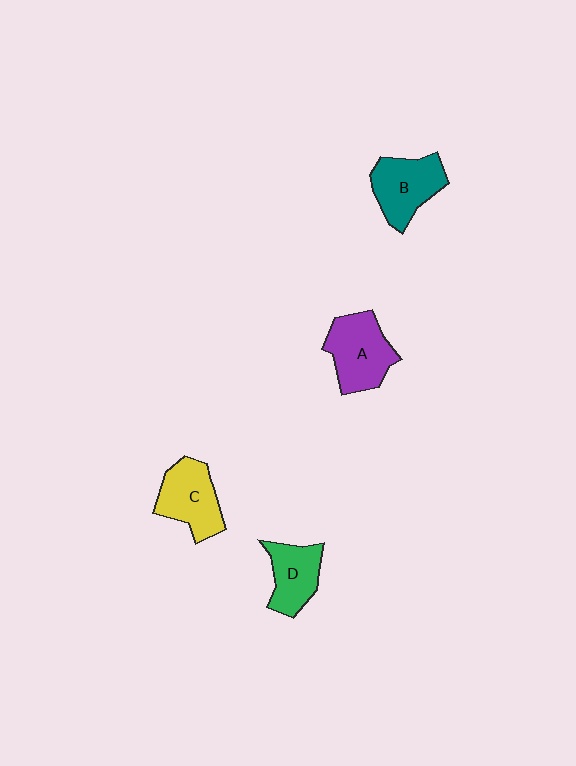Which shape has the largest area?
Shape A (purple).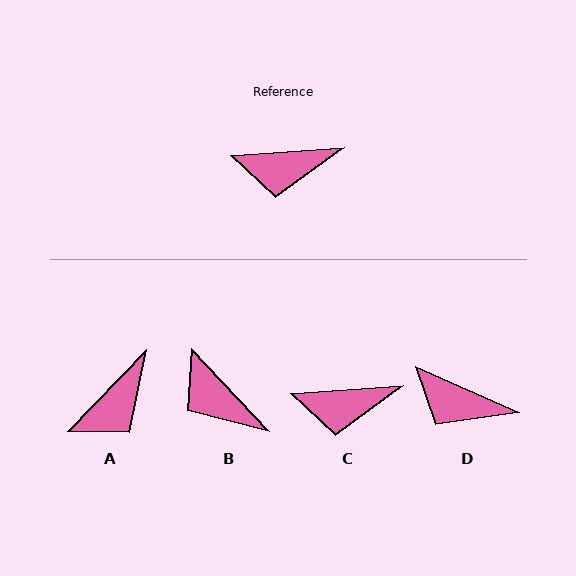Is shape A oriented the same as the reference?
No, it is off by about 42 degrees.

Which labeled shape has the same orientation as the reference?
C.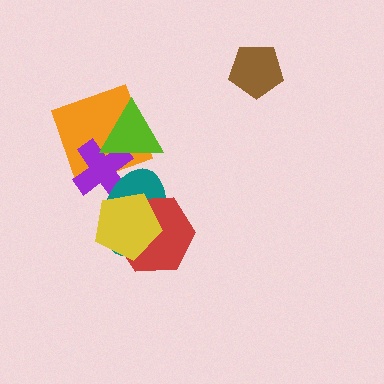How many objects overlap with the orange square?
2 objects overlap with the orange square.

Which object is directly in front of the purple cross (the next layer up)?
The lime triangle is directly in front of the purple cross.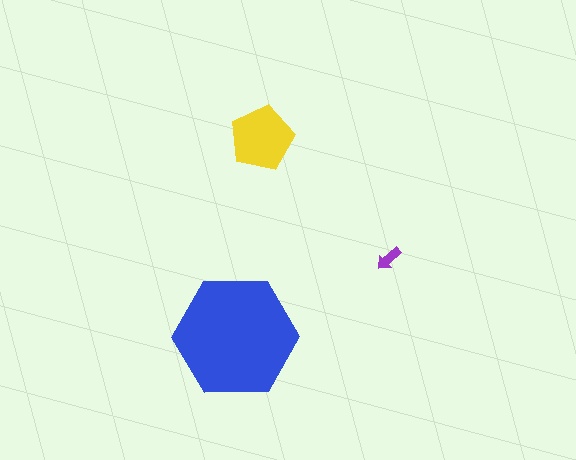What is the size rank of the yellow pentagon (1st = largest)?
2nd.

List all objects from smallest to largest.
The purple arrow, the yellow pentagon, the blue hexagon.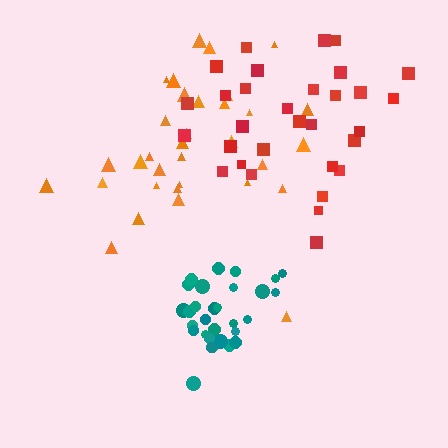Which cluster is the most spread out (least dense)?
Orange.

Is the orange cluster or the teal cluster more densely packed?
Teal.